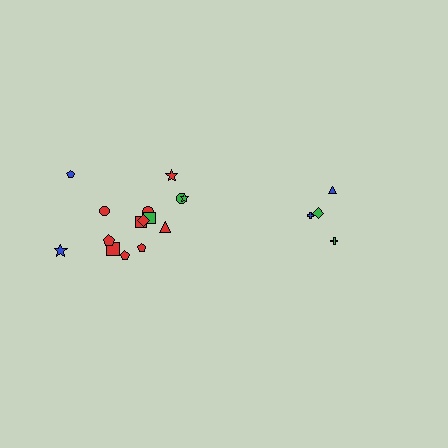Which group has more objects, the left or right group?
The left group.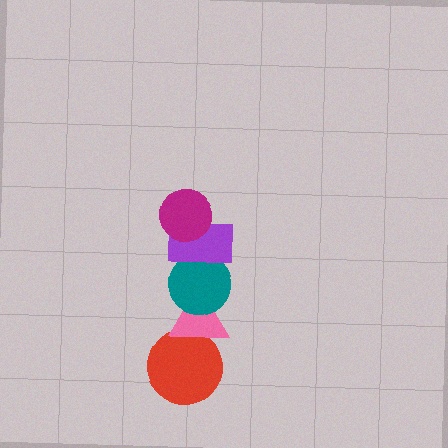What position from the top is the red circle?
The red circle is 5th from the top.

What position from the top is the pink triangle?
The pink triangle is 4th from the top.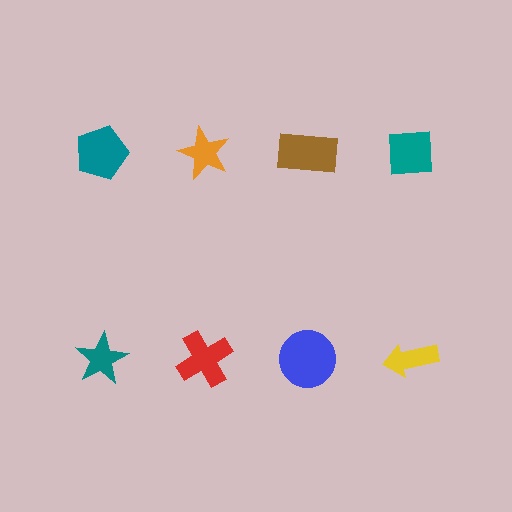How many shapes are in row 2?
4 shapes.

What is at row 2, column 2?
A red cross.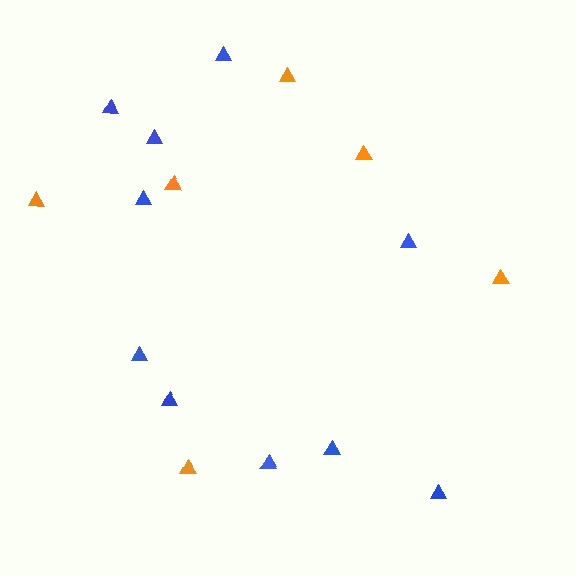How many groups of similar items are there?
There are 2 groups: one group of blue triangles (10) and one group of orange triangles (6).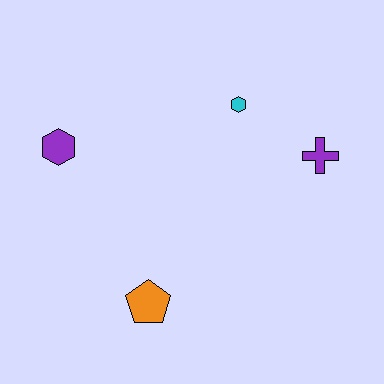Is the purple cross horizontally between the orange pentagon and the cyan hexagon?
No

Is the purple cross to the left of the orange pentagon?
No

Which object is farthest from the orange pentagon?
The purple cross is farthest from the orange pentagon.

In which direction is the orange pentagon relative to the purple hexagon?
The orange pentagon is below the purple hexagon.